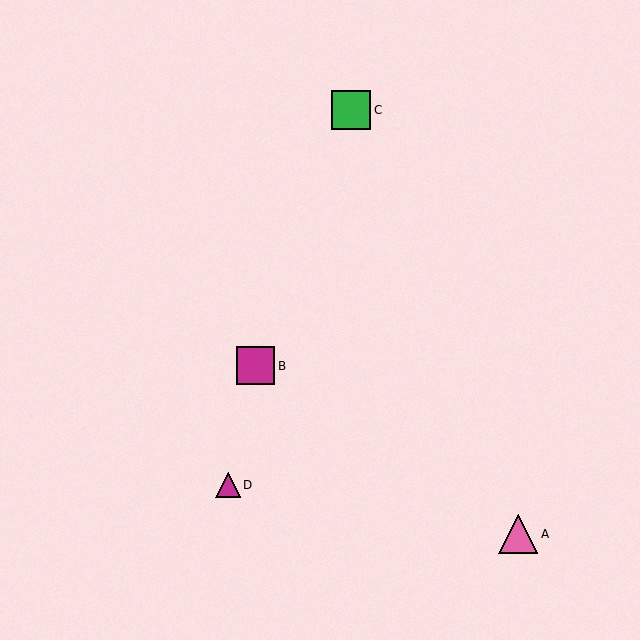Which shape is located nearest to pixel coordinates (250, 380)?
The magenta square (labeled B) at (256, 366) is nearest to that location.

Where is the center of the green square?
The center of the green square is at (351, 110).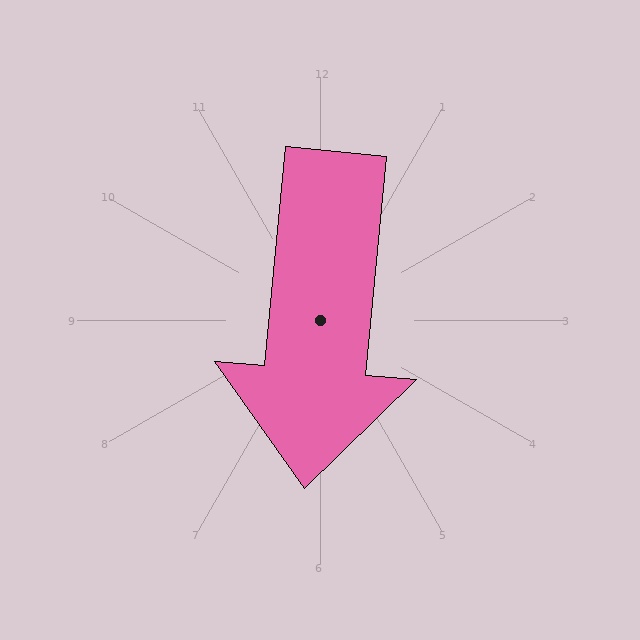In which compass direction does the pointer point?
South.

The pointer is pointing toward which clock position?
Roughly 6 o'clock.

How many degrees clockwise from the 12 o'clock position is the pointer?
Approximately 185 degrees.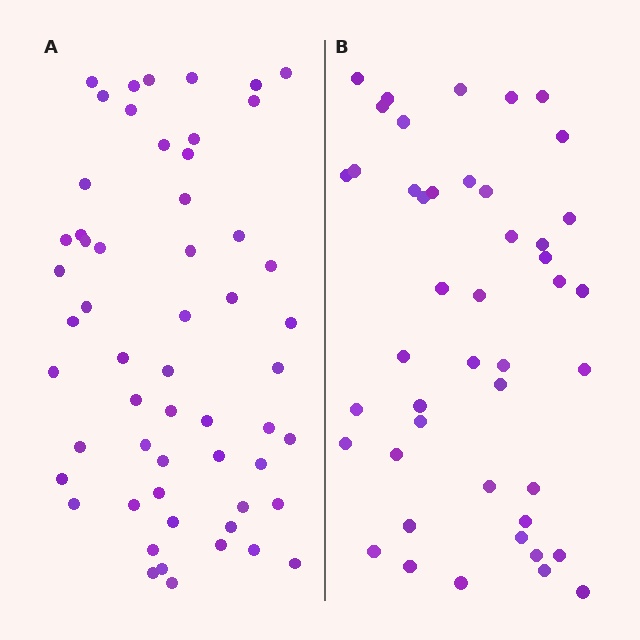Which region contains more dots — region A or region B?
Region A (the left region) has more dots.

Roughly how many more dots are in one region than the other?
Region A has roughly 12 or so more dots than region B.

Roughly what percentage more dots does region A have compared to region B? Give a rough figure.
About 25% more.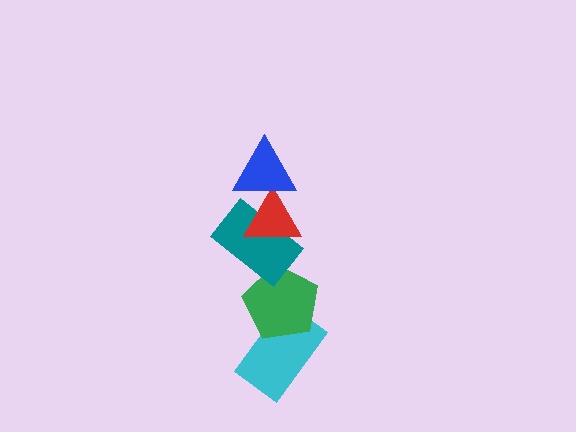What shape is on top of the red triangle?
The blue triangle is on top of the red triangle.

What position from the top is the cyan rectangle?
The cyan rectangle is 5th from the top.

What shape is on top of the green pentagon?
The teal rectangle is on top of the green pentagon.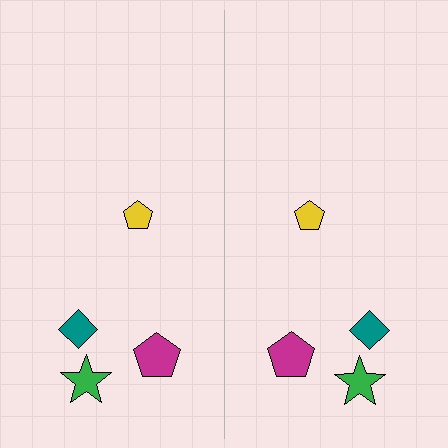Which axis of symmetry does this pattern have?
The pattern has a vertical axis of symmetry running through the center of the image.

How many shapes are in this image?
There are 8 shapes in this image.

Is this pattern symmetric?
Yes, this pattern has bilateral (reflection) symmetry.